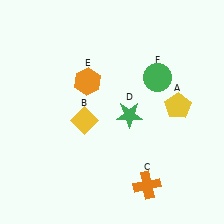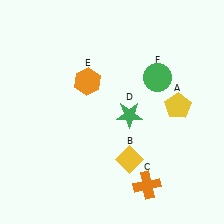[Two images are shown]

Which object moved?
The yellow diamond (B) moved right.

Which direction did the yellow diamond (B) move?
The yellow diamond (B) moved right.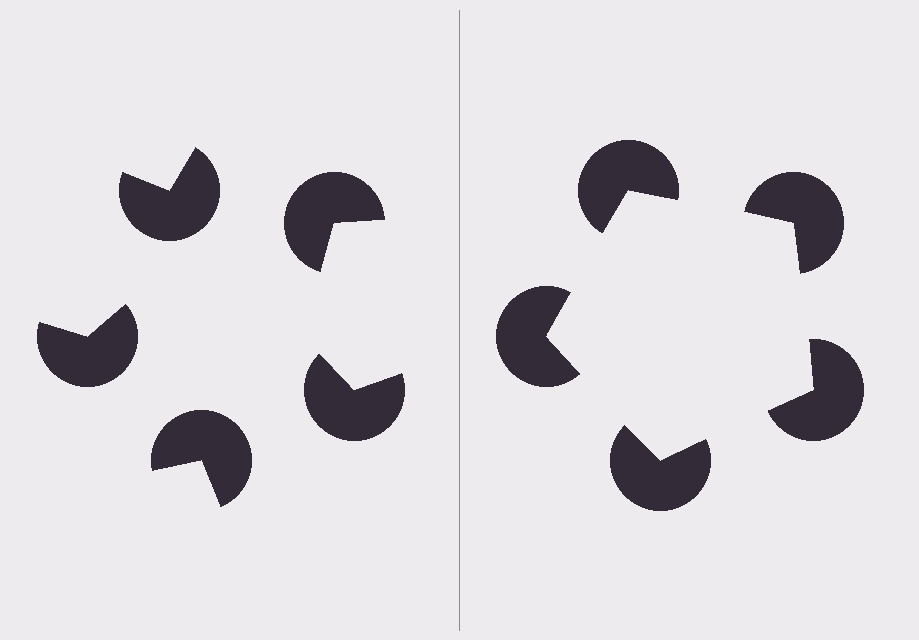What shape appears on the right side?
An illusory pentagon.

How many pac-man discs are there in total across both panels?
10 — 5 on each side.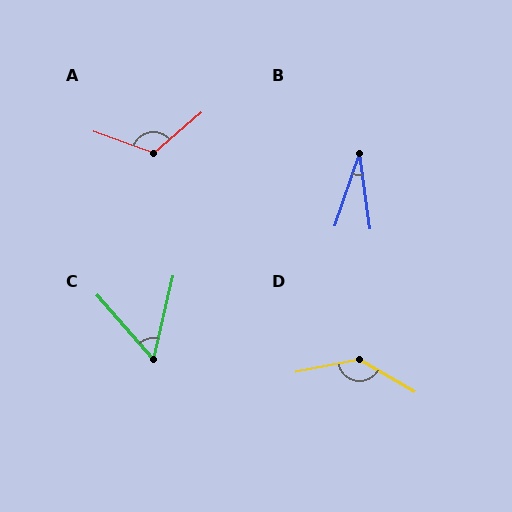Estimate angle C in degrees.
Approximately 54 degrees.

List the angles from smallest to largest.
B (27°), C (54°), A (119°), D (139°).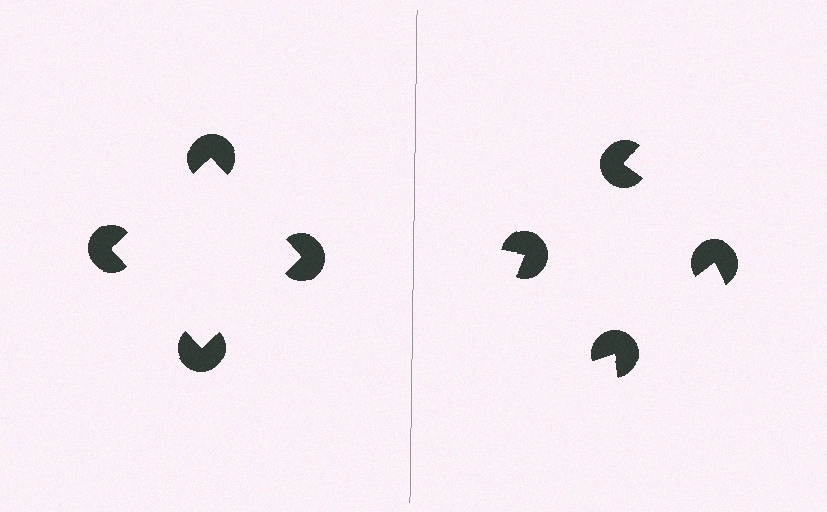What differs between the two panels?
The pac-man discs are positioned identically on both sides; only the wedge orientations differ. On the left they align to a square; on the right they are misaligned.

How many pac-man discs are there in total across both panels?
8 — 4 on each side.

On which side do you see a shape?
An illusory square appears on the left side. On the right side the wedge cuts are rotated, so no coherent shape forms.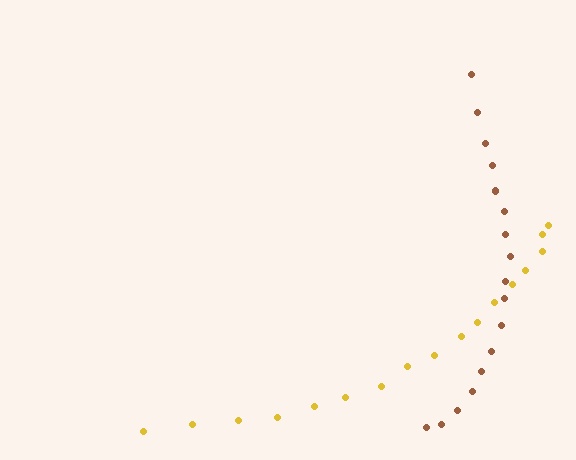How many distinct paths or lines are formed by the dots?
There are 2 distinct paths.